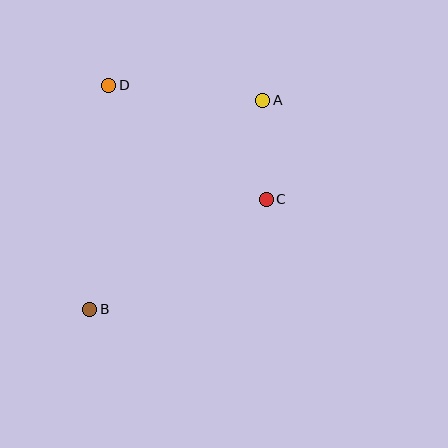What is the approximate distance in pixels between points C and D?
The distance between C and D is approximately 194 pixels.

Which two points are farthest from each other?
Points A and B are farthest from each other.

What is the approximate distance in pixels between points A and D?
The distance between A and D is approximately 155 pixels.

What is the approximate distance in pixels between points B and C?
The distance between B and C is approximately 208 pixels.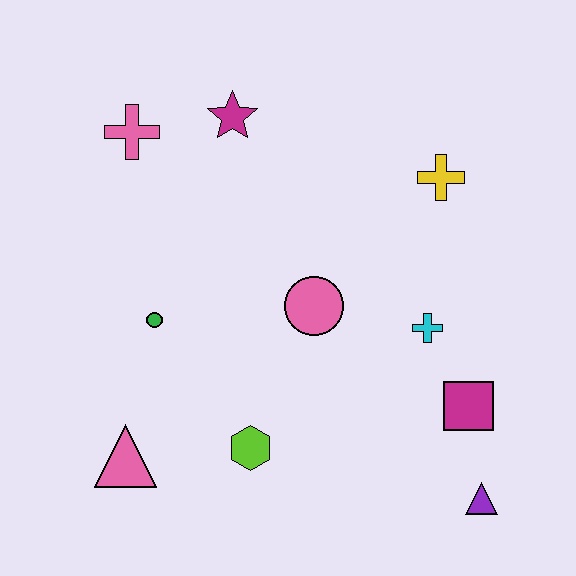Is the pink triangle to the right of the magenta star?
No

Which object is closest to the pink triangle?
The lime hexagon is closest to the pink triangle.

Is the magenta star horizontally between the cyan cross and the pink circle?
No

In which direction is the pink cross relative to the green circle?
The pink cross is above the green circle.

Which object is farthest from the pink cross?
The purple triangle is farthest from the pink cross.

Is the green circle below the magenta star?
Yes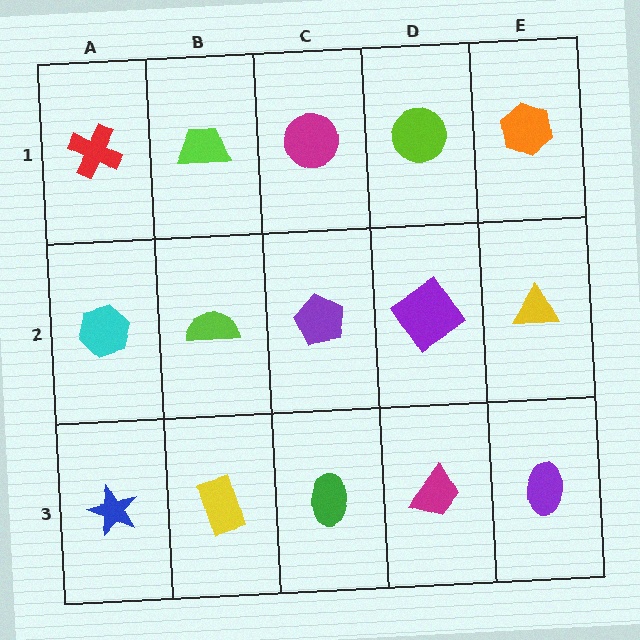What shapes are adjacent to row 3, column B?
A lime semicircle (row 2, column B), a blue star (row 3, column A), a green ellipse (row 3, column C).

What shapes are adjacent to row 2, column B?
A lime trapezoid (row 1, column B), a yellow rectangle (row 3, column B), a cyan hexagon (row 2, column A), a purple pentagon (row 2, column C).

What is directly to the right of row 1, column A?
A lime trapezoid.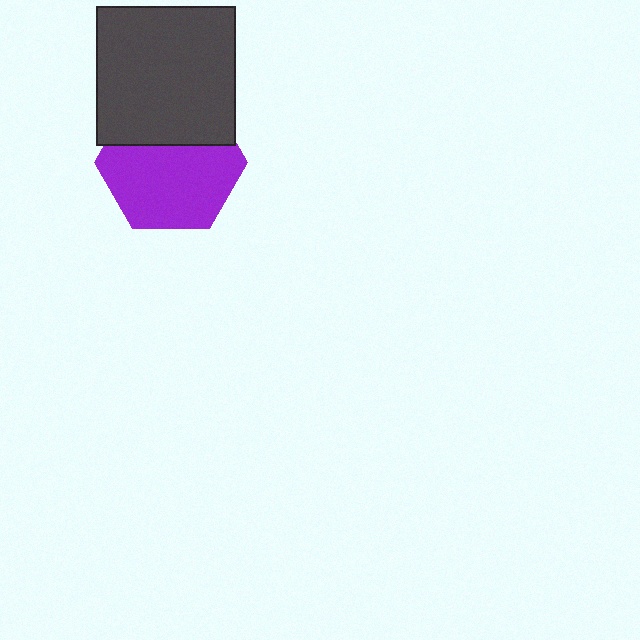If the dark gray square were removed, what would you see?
You would see the complete purple hexagon.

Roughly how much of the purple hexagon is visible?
Most of it is visible (roughly 66%).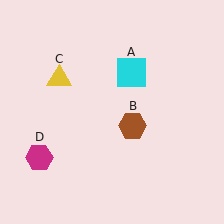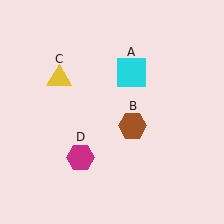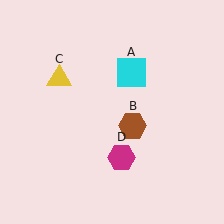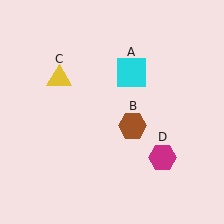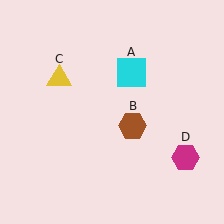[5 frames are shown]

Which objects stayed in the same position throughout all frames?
Cyan square (object A) and brown hexagon (object B) and yellow triangle (object C) remained stationary.